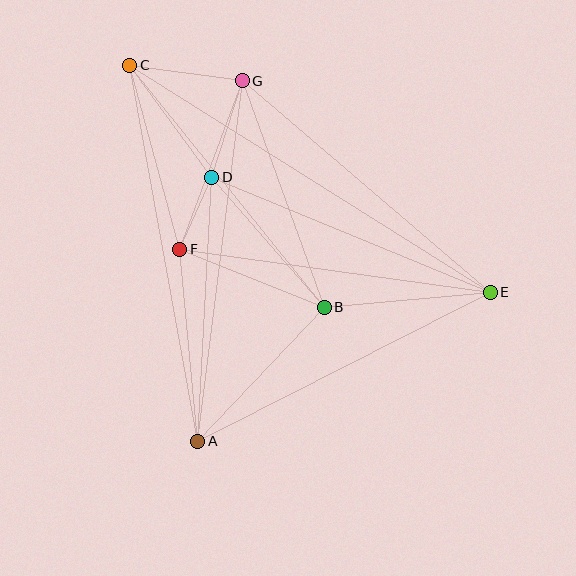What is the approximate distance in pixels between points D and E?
The distance between D and E is approximately 301 pixels.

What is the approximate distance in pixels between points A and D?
The distance between A and D is approximately 264 pixels.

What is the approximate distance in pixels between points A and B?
The distance between A and B is approximately 184 pixels.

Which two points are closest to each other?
Points D and F are closest to each other.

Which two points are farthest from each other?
Points C and E are farthest from each other.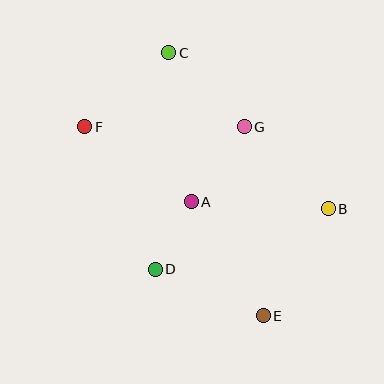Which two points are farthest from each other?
Points C and E are farthest from each other.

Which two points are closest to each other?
Points A and D are closest to each other.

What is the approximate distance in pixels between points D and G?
The distance between D and G is approximately 168 pixels.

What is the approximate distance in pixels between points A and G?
The distance between A and G is approximately 92 pixels.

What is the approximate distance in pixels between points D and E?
The distance between D and E is approximately 118 pixels.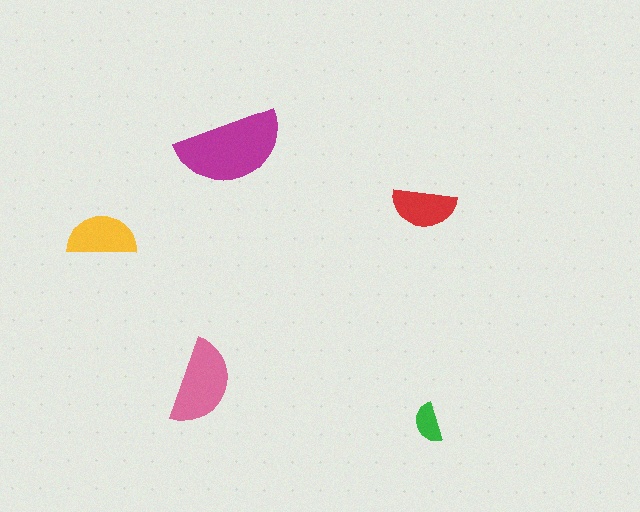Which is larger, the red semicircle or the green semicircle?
The red one.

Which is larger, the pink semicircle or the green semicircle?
The pink one.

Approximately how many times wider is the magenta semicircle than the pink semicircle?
About 1.5 times wider.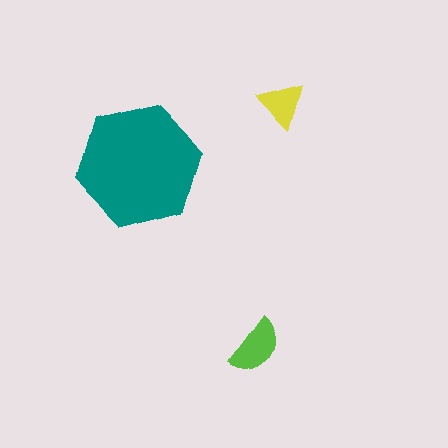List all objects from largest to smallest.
The teal hexagon, the lime semicircle, the yellow triangle.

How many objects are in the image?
There are 3 objects in the image.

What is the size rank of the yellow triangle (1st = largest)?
3rd.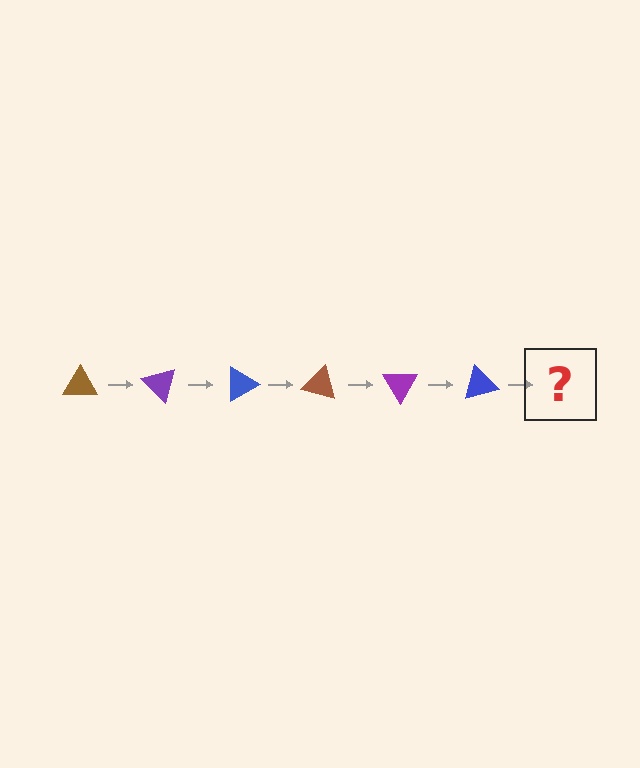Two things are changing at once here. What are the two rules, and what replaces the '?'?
The two rules are that it rotates 45 degrees each step and the color cycles through brown, purple, and blue. The '?' should be a brown triangle, rotated 270 degrees from the start.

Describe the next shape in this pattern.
It should be a brown triangle, rotated 270 degrees from the start.